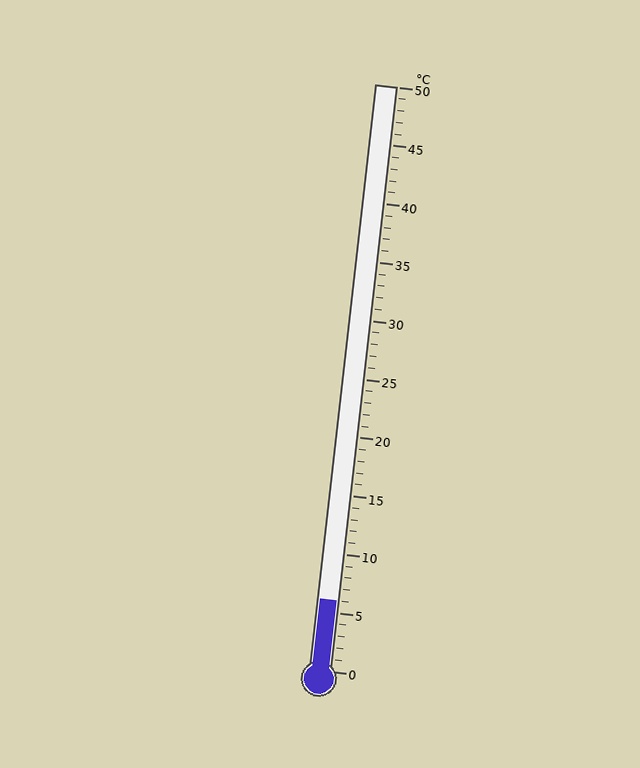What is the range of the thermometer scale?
The thermometer scale ranges from 0°C to 50°C.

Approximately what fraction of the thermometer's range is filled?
The thermometer is filled to approximately 10% of its range.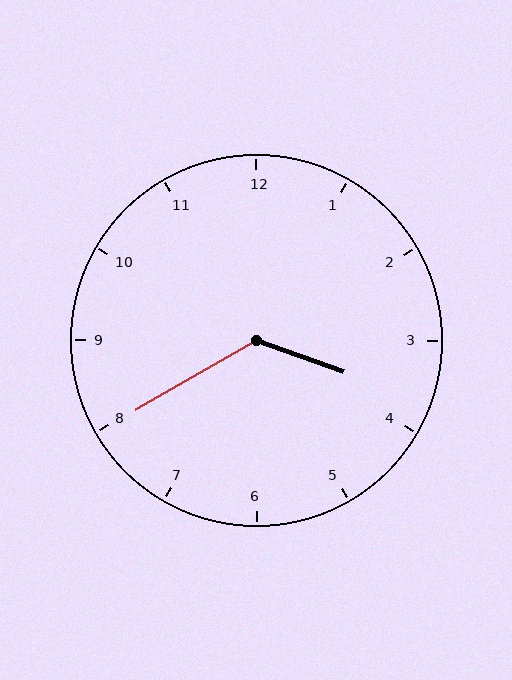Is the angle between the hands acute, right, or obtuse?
It is obtuse.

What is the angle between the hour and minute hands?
Approximately 130 degrees.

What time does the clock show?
3:40.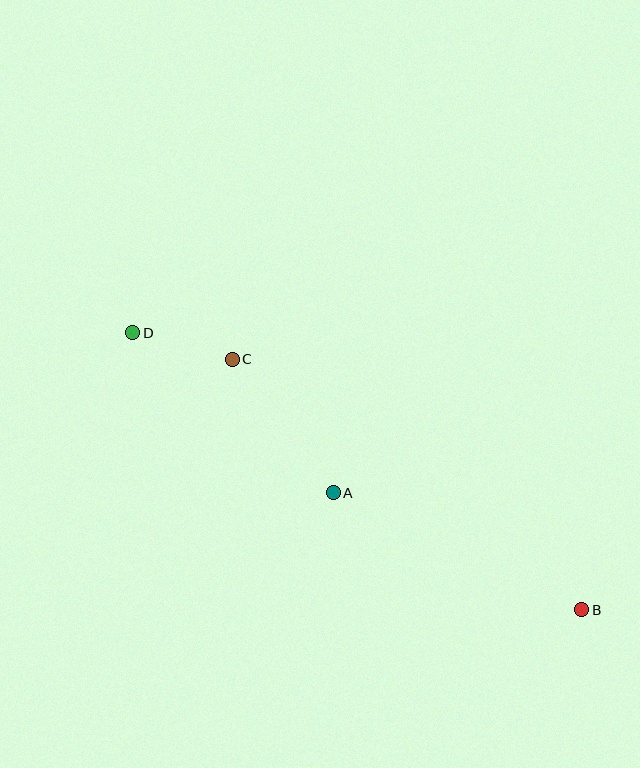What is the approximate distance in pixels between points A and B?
The distance between A and B is approximately 274 pixels.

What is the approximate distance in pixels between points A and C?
The distance between A and C is approximately 168 pixels.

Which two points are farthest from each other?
Points B and D are farthest from each other.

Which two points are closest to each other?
Points C and D are closest to each other.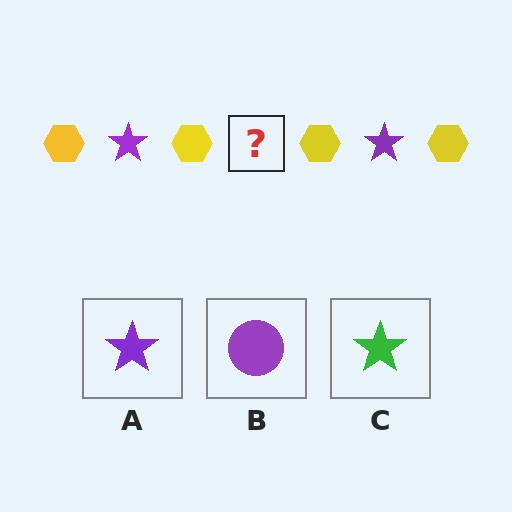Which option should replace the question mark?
Option A.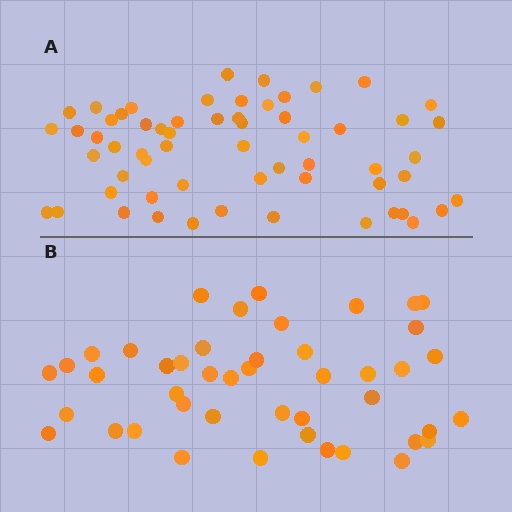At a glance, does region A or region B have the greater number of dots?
Region A (the top region) has more dots.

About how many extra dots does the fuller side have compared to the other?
Region A has approximately 15 more dots than region B.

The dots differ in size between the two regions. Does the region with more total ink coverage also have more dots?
No. Region B has more total ink coverage because its dots are larger, but region A actually contains more individual dots. Total area can be misleading — the number of items is what matters here.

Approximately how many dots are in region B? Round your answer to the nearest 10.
About 40 dots. (The exact count is 45, which rounds to 40.)